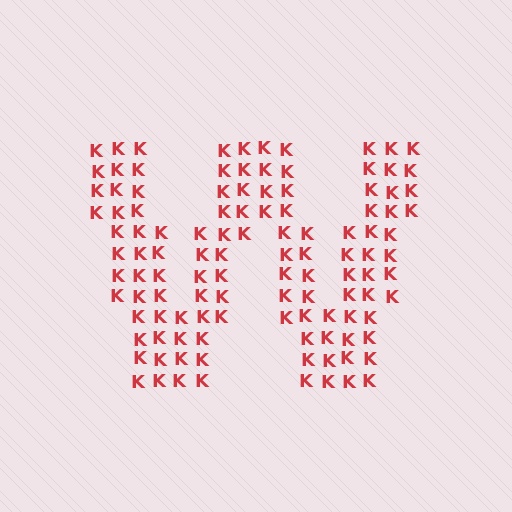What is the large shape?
The large shape is the letter W.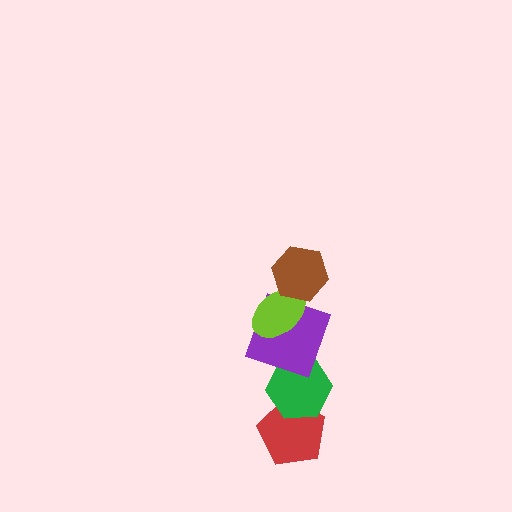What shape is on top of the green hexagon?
The purple square is on top of the green hexagon.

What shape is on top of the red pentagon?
The green hexagon is on top of the red pentagon.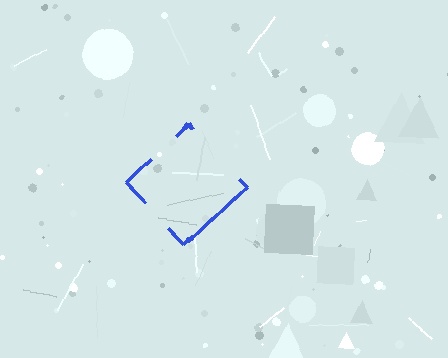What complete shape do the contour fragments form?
The contour fragments form a diamond.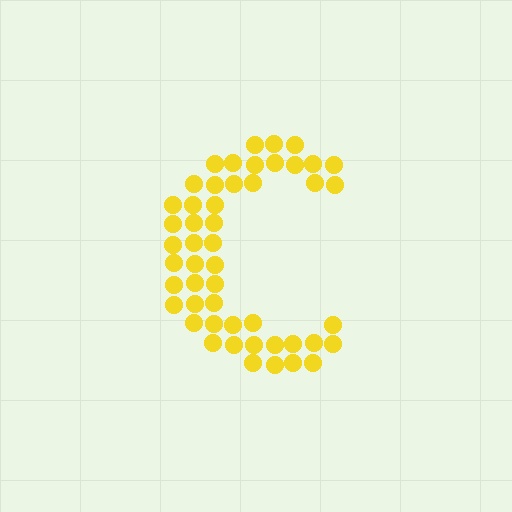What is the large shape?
The large shape is the letter C.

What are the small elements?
The small elements are circles.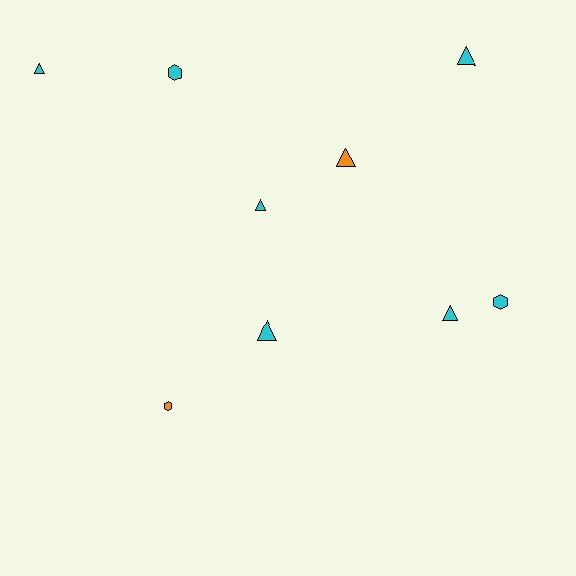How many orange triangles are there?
There is 1 orange triangle.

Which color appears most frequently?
Cyan, with 7 objects.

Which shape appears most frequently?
Triangle, with 6 objects.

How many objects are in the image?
There are 9 objects.